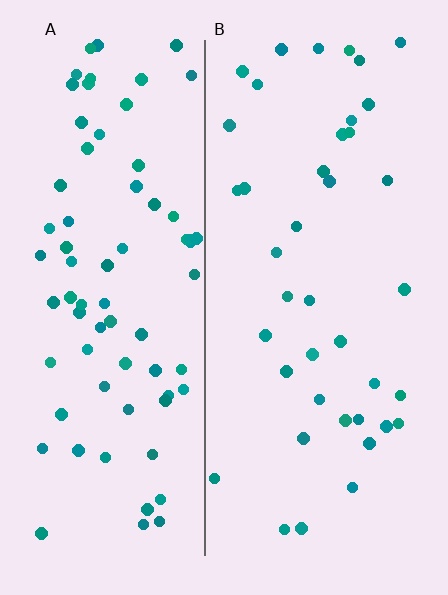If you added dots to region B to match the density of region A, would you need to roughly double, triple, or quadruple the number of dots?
Approximately double.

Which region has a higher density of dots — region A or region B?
A (the left).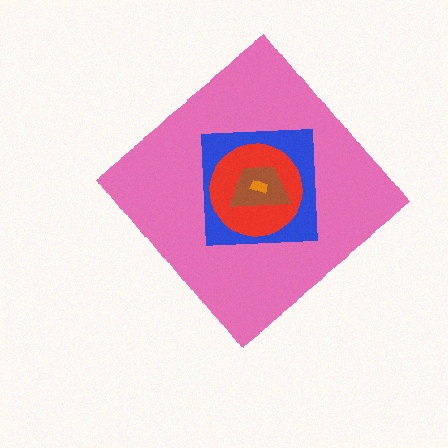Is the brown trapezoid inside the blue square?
Yes.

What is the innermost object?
The orange rectangle.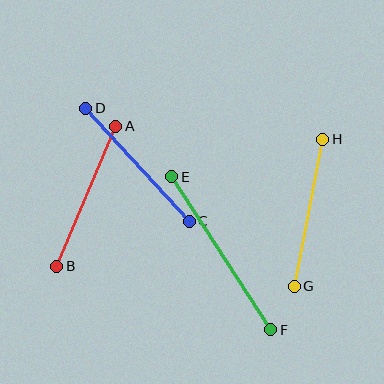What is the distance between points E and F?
The distance is approximately 182 pixels.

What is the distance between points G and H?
The distance is approximately 150 pixels.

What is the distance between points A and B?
The distance is approximately 152 pixels.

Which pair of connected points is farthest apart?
Points E and F are farthest apart.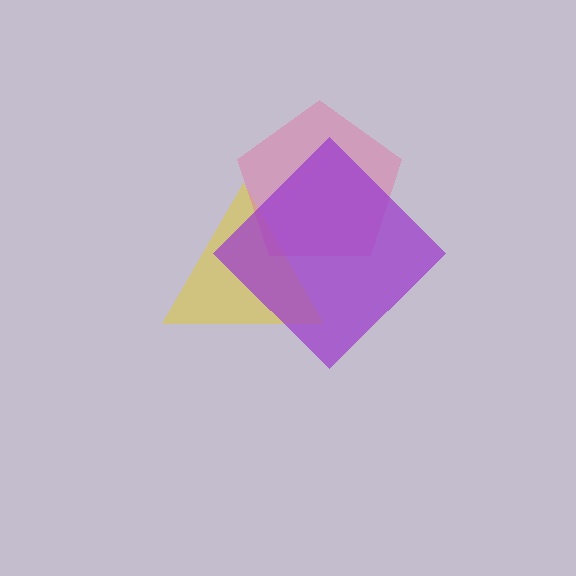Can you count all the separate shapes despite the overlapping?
Yes, there are 3 separate shapes.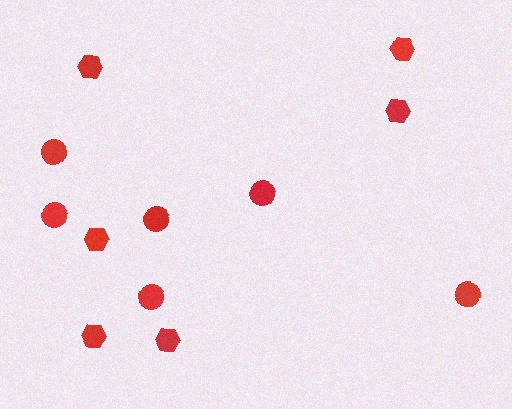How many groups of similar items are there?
There are 2 groups: one group of circles (6) and one group of hexagons (6).